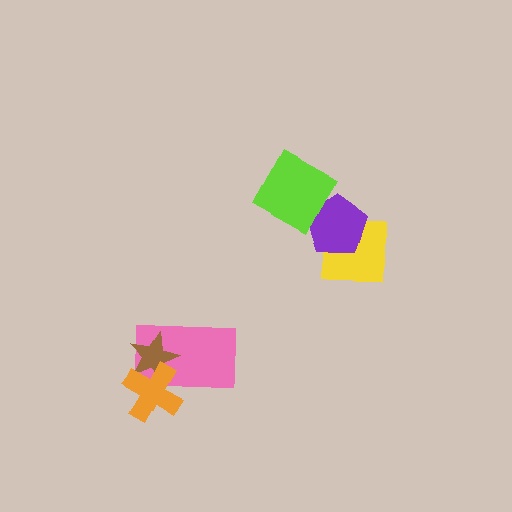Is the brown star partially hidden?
Yes, it is partially covered by another shape.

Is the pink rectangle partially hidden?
Yes, it is partially covered by another shape.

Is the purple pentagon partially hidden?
Yes, it is partially covered by another shape.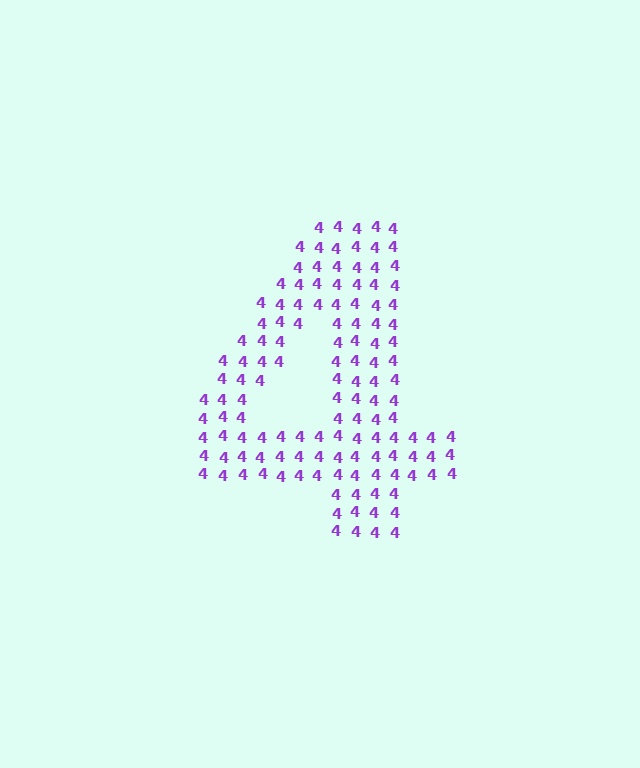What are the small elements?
The small elements are digit 4's.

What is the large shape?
The large shape is the digit 4.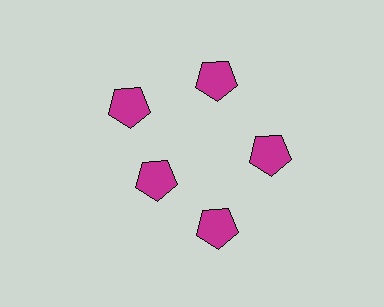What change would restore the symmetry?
The symmetry would be restored by moving it outward, back onto the ring so that all 5 pentagons sit at equal angles and equal distance from the center.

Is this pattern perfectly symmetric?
No. The 5 magenta pentagons are arranged in a ring, but one element near the 8 o'clock position is pulled inward toward the center, breaking the 5-fold rotational symmetry.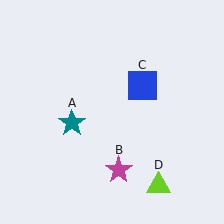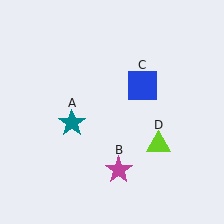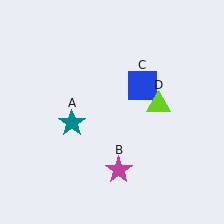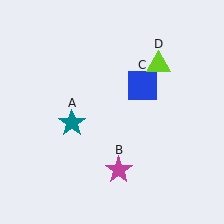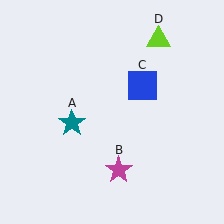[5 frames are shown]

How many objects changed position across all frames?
1 object changed position: lime triangle (object D).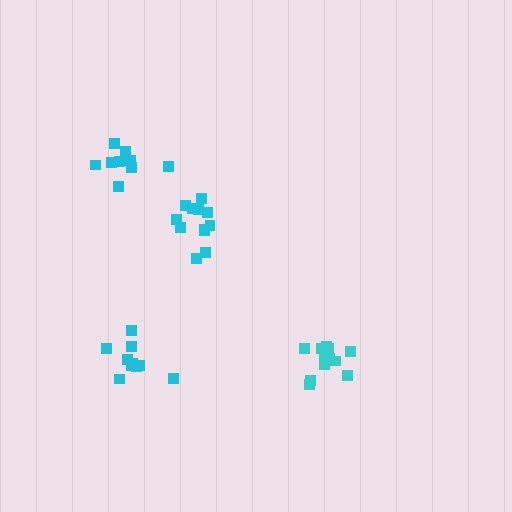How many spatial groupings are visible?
There are 4 spatial groupings.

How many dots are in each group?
Group 1: 10 dots, Group 2: 9 dots, Group 3: 14 dots, Group 4: 12 dots (45 total).